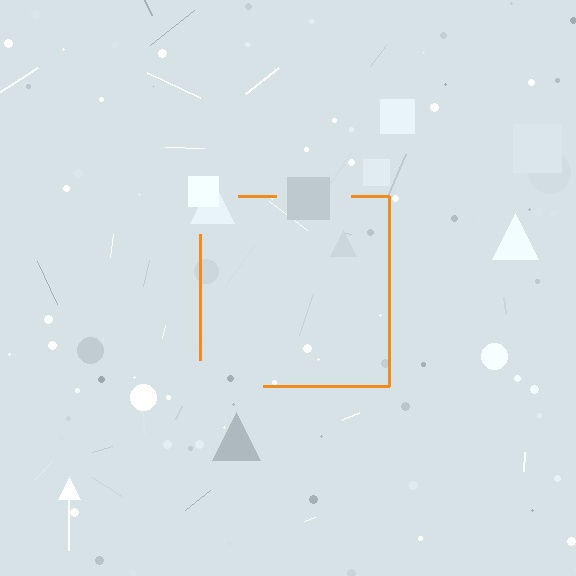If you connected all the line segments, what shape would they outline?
They would outline a square.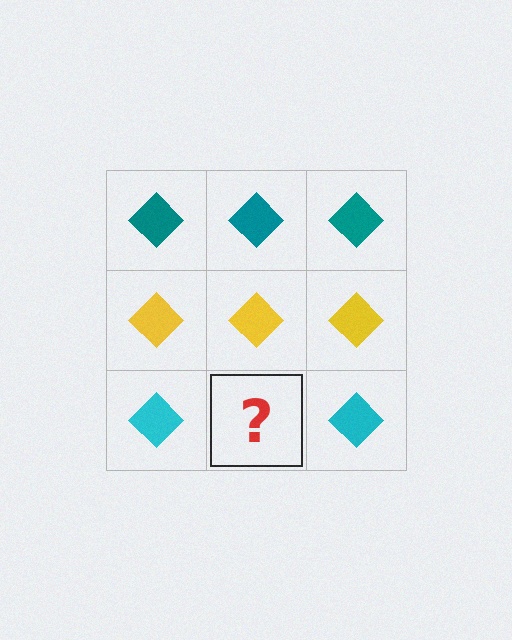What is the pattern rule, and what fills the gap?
The rule is that each row has a consistent color. The gap should be filled with a cyan diamond.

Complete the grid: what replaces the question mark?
The question mark should be replaced with a cyan diamond.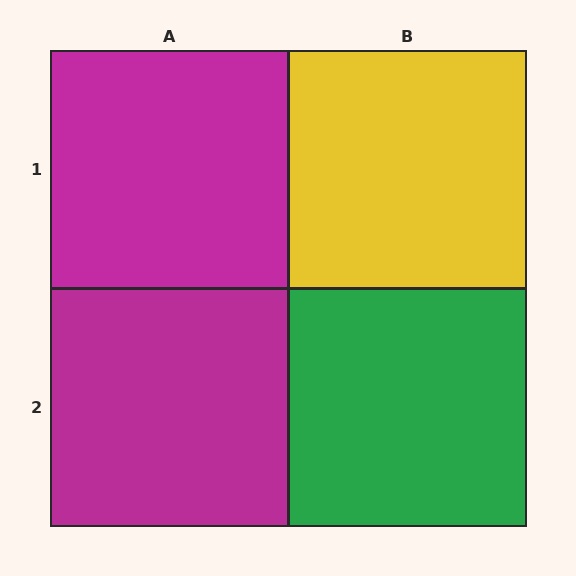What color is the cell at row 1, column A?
Magenta.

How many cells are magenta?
2 cells are magenta.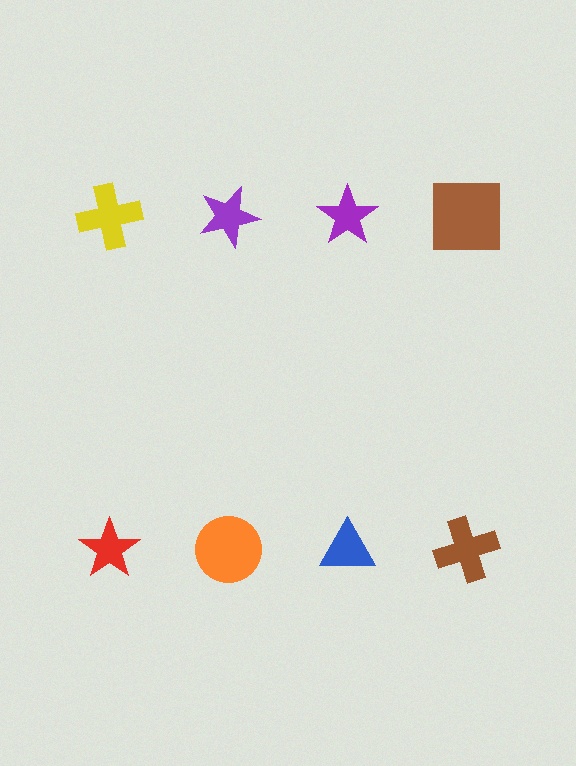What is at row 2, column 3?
A blue triangle.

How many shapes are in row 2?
4 shapes.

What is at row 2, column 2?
An orange circle.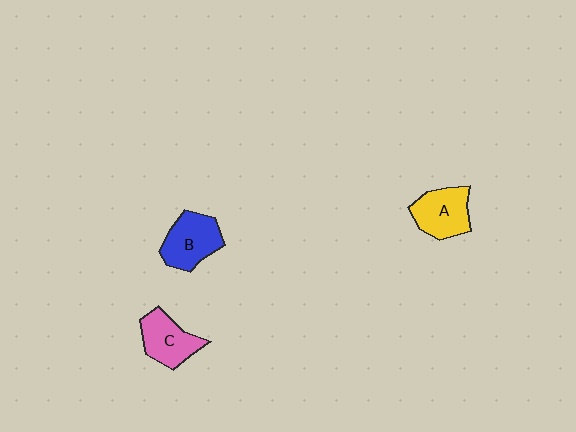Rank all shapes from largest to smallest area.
From largest to smallest: B (blue), A (yellow), C (pink).